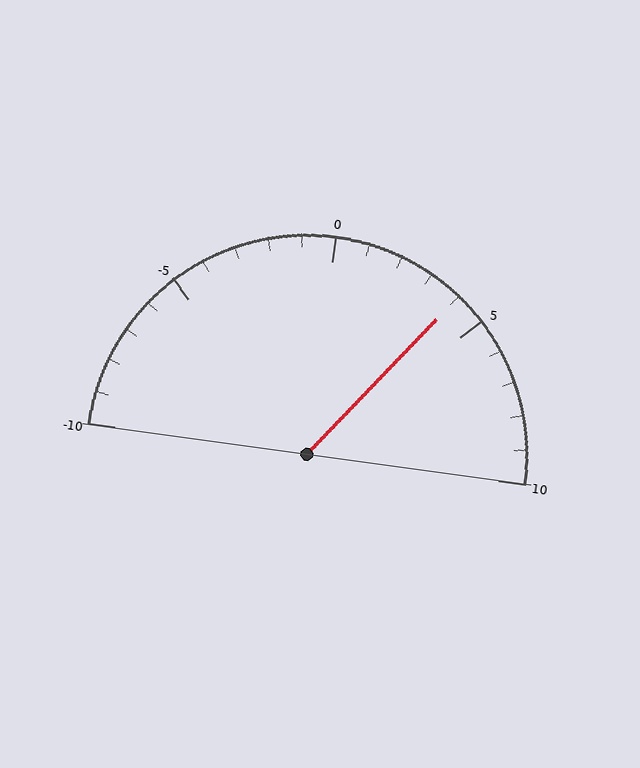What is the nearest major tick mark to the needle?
The nearest major tick mark is 5.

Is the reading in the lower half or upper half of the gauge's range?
The reading is in the upper half of the range (-10 to 10).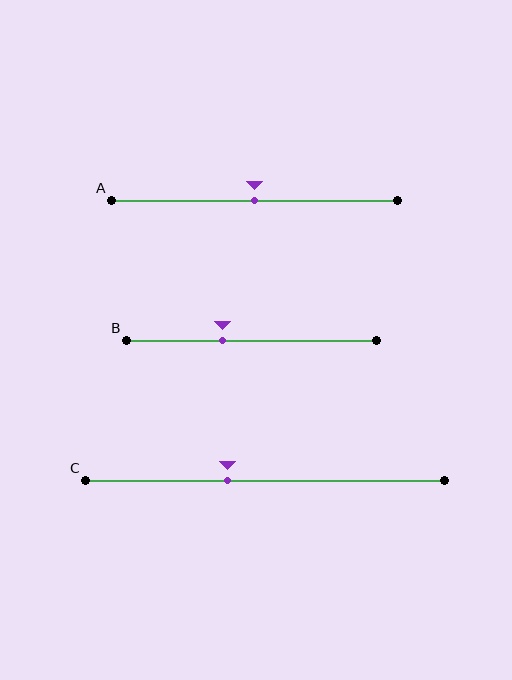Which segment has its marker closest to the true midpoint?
Segment A has its marker closest to the true midpoint.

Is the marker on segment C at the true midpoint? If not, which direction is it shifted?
No, the marker on segment C is shifted to the left by about 11% of the segment length.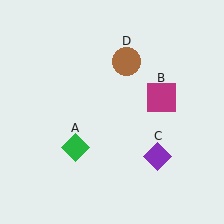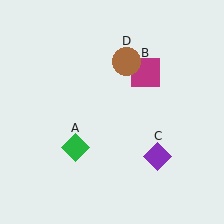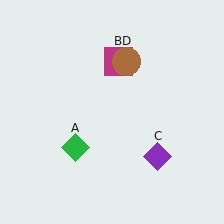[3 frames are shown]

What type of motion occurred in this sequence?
The magenta square (object B) rotated counterclockwise around the center of the scene.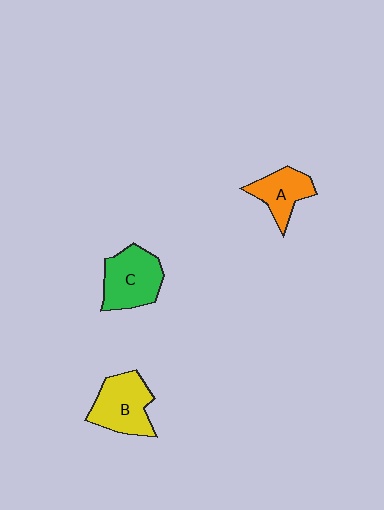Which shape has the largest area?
Shape C (green).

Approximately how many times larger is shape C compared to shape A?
Approximately 1.4 times.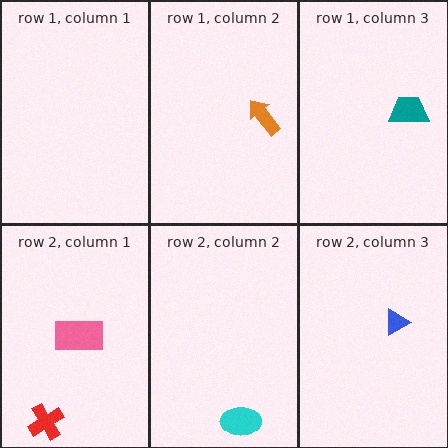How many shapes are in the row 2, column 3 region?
1.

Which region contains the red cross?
The row 2, column 1 region.